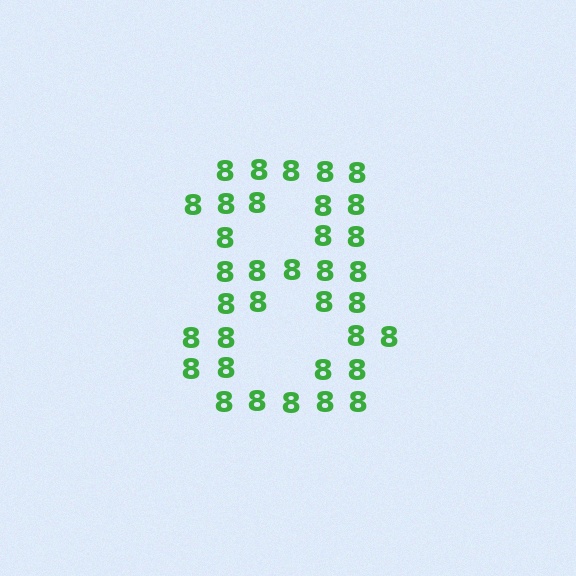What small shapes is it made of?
It is made of small digit 8's.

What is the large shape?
The large shape is the digit 8.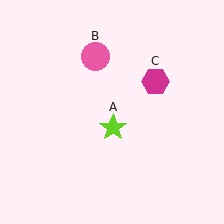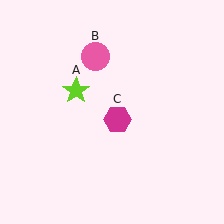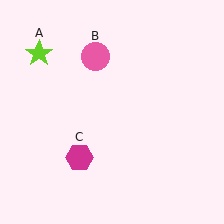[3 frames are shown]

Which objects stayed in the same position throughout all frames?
Pink circle (object B) remained stationary.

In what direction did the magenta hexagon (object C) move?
The magenta hexagon (object C) moved down and to the left.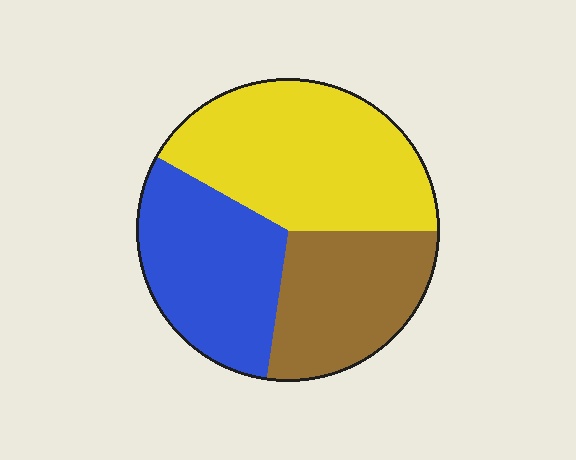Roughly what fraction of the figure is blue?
Blue takes up between a sixth and a third of the figure.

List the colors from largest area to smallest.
From largest to smallest: yellow, blue, brown.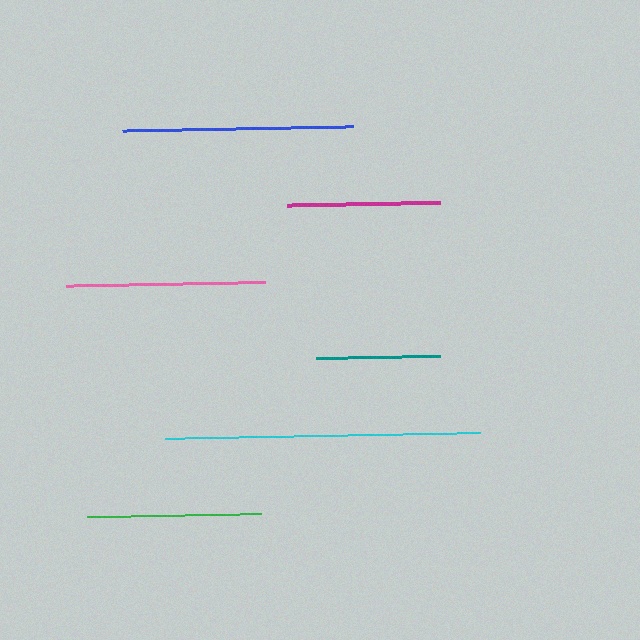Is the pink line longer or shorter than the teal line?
The pink line is longer than the teal line.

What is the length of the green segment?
The green segment is approximately 174 pixels long.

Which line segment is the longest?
The cyan line is the longest at approximately 315 pixels.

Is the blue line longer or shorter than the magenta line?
The blue line is longer than the magenta line.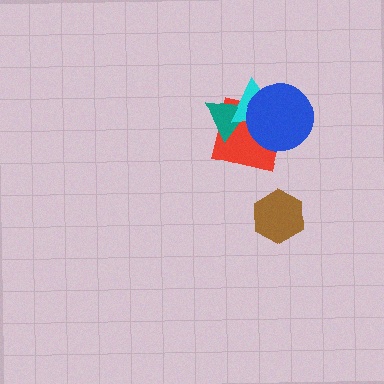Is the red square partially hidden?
Yes, it is partially covered by another shape.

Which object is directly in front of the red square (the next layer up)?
The teal triangle is directly in front of the red square.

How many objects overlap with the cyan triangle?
3 objects overlap with the cyan triangle.